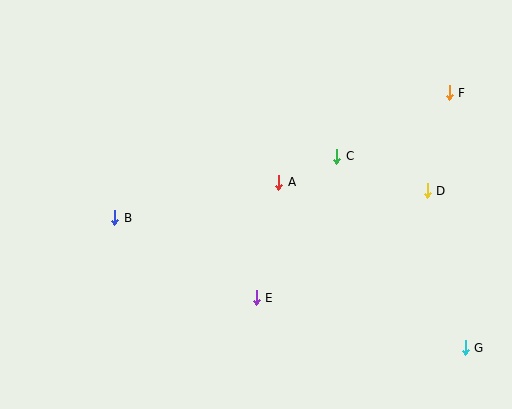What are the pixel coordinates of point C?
Point C is at (337, 156).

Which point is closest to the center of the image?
Point A at (279, 182) is closest to the center.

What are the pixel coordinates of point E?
Point E is at (256, 298).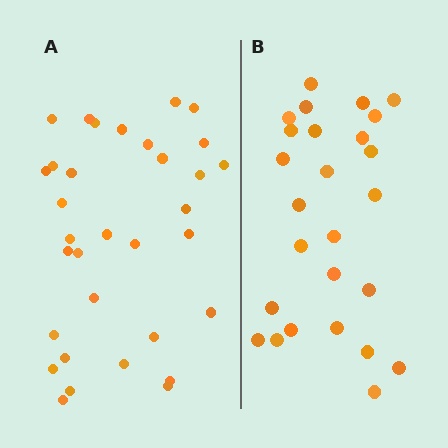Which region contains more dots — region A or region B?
Region A (the left region) has more dots.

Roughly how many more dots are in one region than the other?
Region A has roughly 8 or so more dots than region B.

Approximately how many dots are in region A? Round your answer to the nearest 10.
About 30 dots. (The exact count is 33, which rounds to 30.)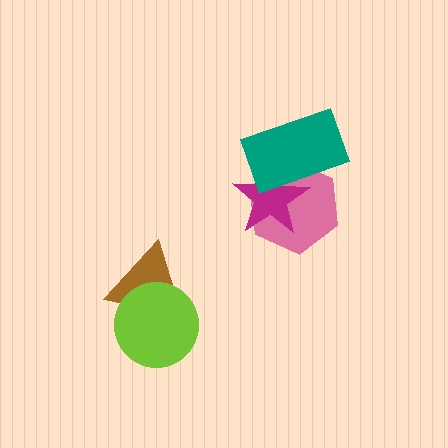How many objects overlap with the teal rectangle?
2 objects overlap with the teal rectangle.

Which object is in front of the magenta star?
The teal rectangle is in front of the magenta star.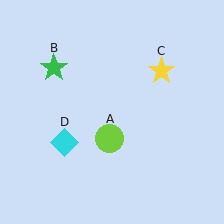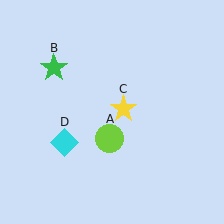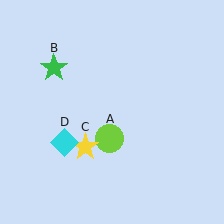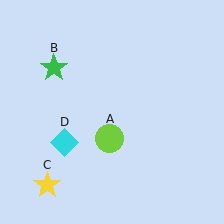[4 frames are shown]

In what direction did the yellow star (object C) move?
The yellow star (object C) moved down and to the left.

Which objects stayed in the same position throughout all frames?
Lime circle (object A) and green star (object B) and cyan diamond (object D) remained stationary.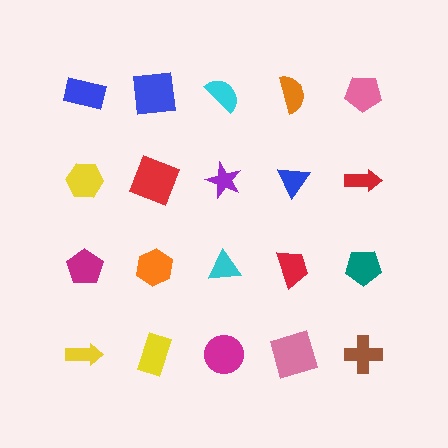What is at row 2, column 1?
A yellow hexagon.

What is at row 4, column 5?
A brown cross.